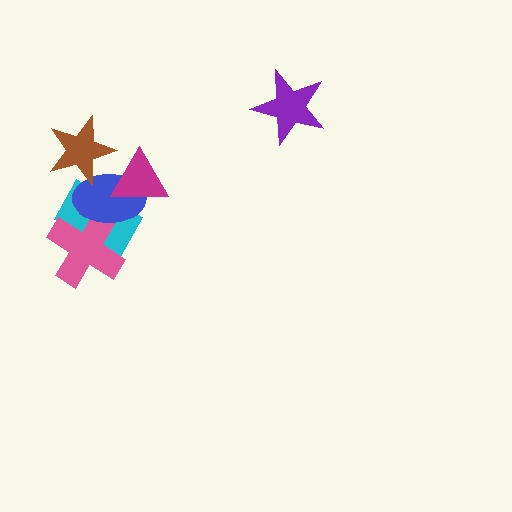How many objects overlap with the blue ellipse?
4 objects overlap with the blue ellipse.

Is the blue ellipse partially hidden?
Yes, it is partially covered by another shape.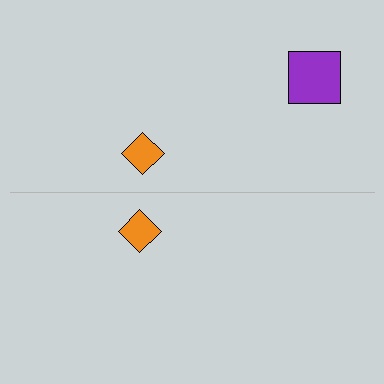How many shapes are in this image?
There are 3 shapes in this image.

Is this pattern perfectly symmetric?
No, the pattern is not perfectly symmetric. A purple square is missing from the bottom side.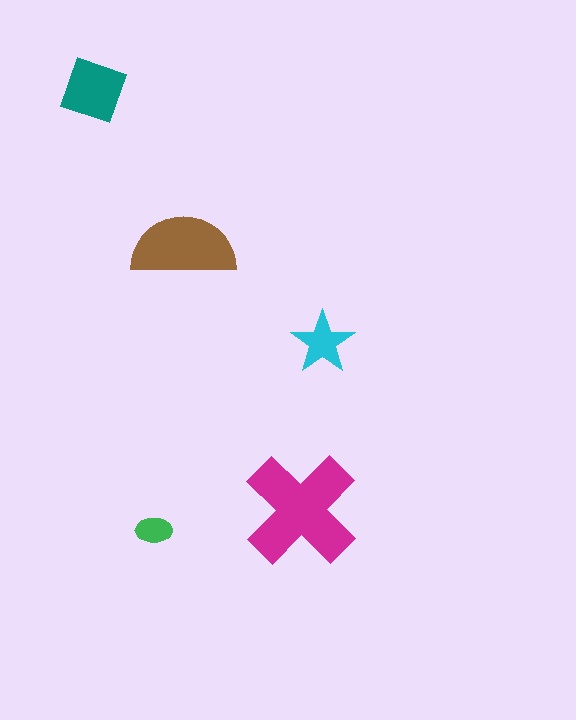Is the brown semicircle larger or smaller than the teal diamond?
Larger.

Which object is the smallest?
The green ellipse.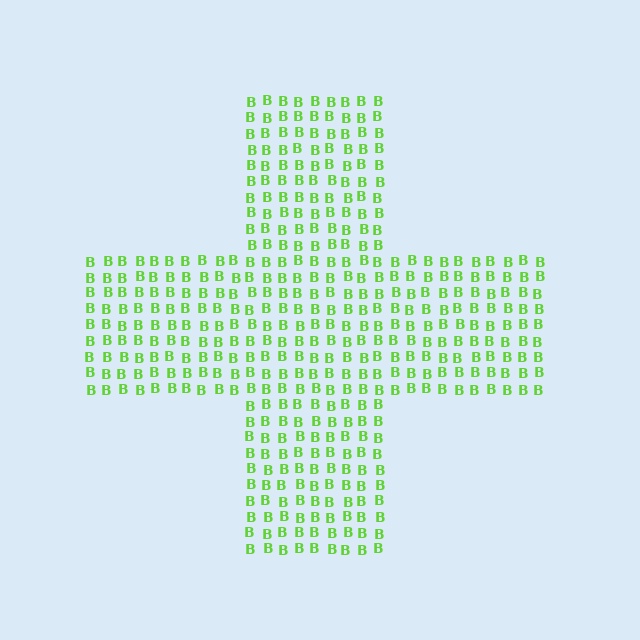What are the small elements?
The small elements are letter B's.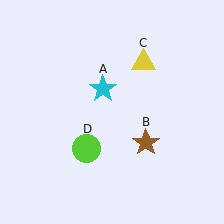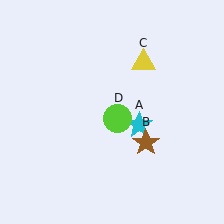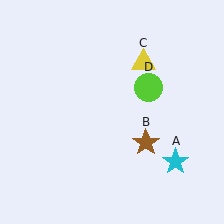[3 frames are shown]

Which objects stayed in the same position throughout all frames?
Brown star (object B) and yellow triangle (object C) remained stationary.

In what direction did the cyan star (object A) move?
The cyan star (object A) moved down and to the right.